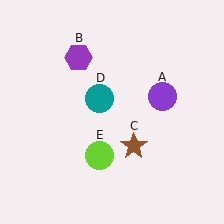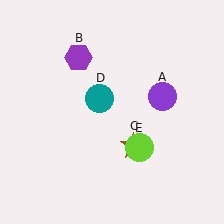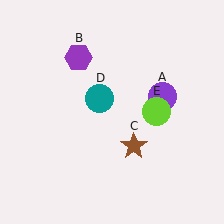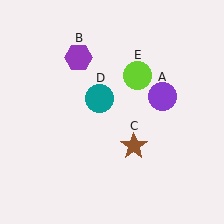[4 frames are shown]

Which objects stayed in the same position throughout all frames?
Purple circle (object A) and purple hexagon (object B) and brown star (object C) and teal circle (object D) remained stationary.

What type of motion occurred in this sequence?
The lime circle (object E) rotated counterclockwise around the center of the scene.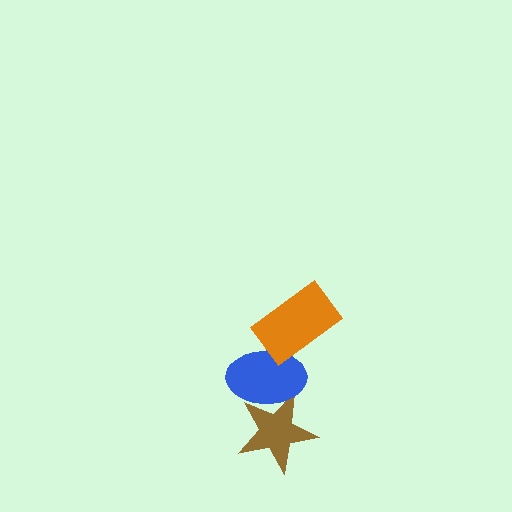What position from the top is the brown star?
The brown star is 3rd from the top.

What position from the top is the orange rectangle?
The orange rectangle is 1st from the top.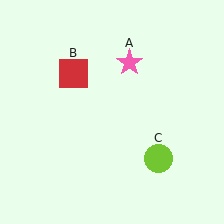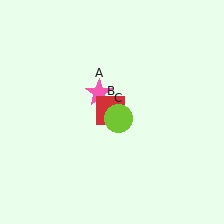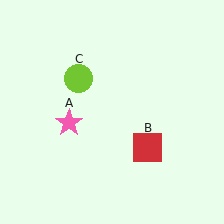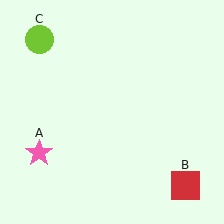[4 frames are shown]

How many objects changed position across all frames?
3 objects changed position: pink star (object A), red square (object B), lime circle (object C).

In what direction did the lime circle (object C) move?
The lime circle (object C) moved up and to the left.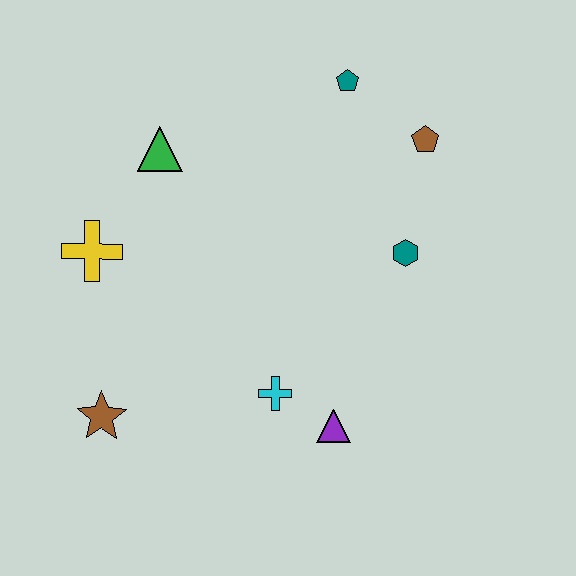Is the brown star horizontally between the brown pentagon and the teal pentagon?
No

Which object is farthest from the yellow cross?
The brown pentagon is farthest from the yellow cross.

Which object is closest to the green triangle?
The yellow cross is closest to the green triangle.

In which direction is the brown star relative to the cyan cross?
The brown star is to the left of the cyan cross.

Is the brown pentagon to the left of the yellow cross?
No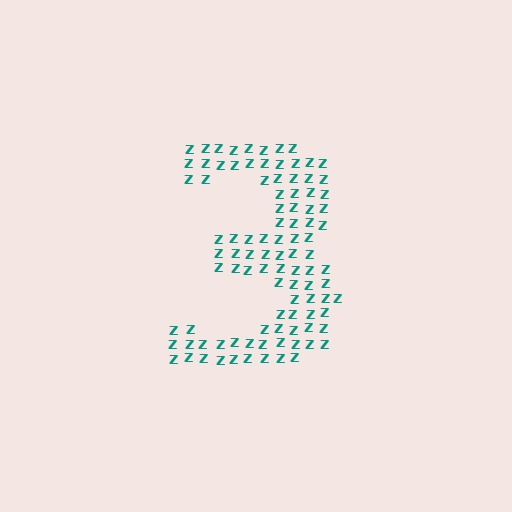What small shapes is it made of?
It is made of small letter Z's.